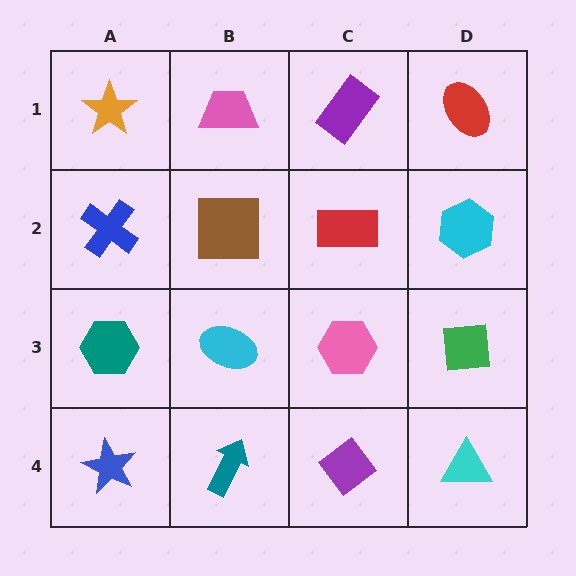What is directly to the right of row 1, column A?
A pink trapezoid.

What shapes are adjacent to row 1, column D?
A cyan hexagon (row 2, column D), a purple rectangle (row 1, column C).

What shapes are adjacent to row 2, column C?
A purple rectangle (row 1, column C), a pink hexagon (row 3, column C), a brown square (row 2, column B), a cyan hexagon (row 2, column D).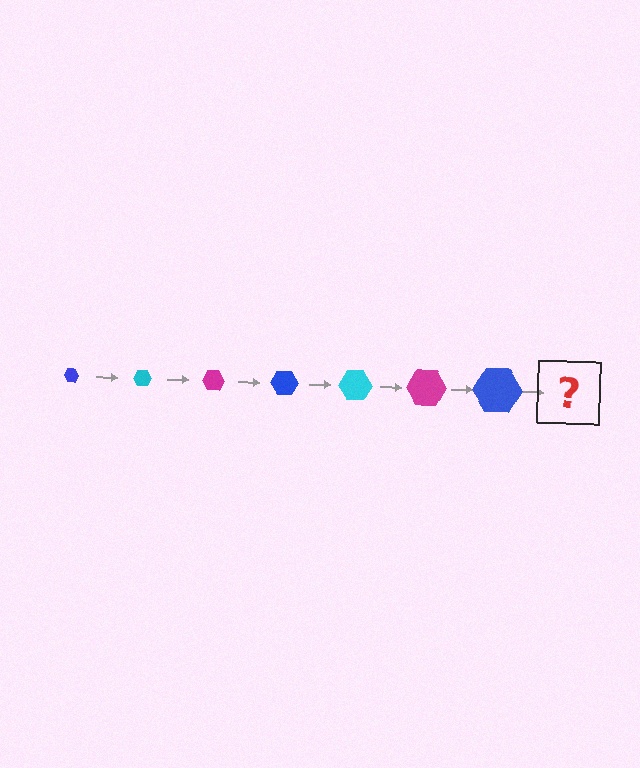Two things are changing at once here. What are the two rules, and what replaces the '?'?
The two rules are that the hexagon grows larger each step and the color cycles through blue, cyan, and magenta. The '?' should be a cyan hexagon, larger than the previous one.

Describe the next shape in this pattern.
It should be a cyan hexagon, larger than the previous one.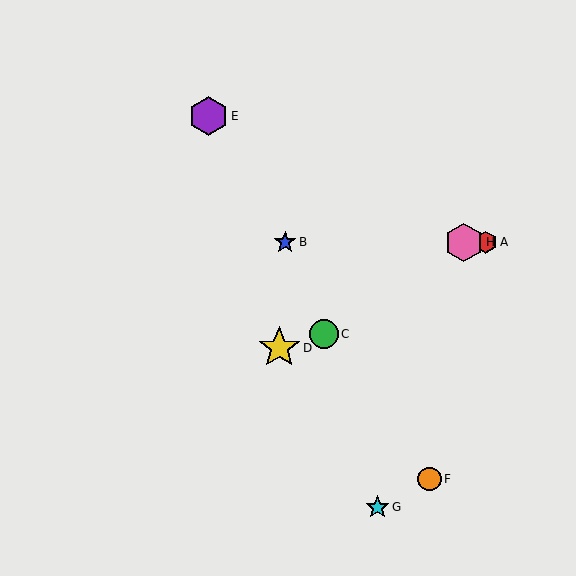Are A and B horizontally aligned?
Yes, both are at y≈242.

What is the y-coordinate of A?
Object A is at y≈242.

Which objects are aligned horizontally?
Objects A, B, H are aligned horizontally.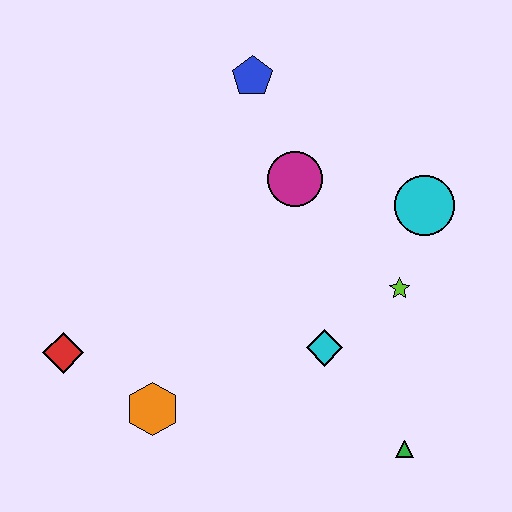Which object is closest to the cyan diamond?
The lime star is closest to the cyan diamond.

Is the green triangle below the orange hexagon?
Yes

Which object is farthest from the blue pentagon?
The green triangle is farthest from the blue pentagon.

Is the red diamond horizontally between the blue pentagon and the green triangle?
No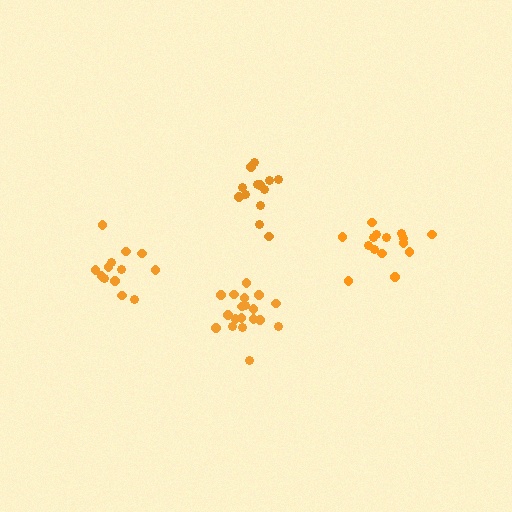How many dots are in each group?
Group 1: 15 dots, Group 2: 19 dots, Group 3: 13 dots, Group 4: 13 dots (60 total).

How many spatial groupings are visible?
There are 4 spatial groupings.